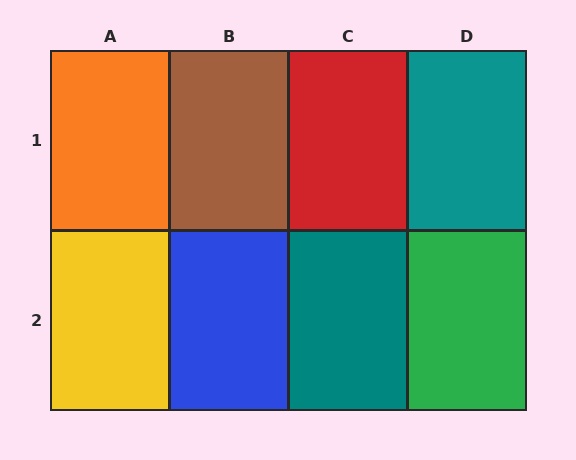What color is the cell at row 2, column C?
Teal.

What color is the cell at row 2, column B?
Blue.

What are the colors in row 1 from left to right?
Orange, brown, red, teal.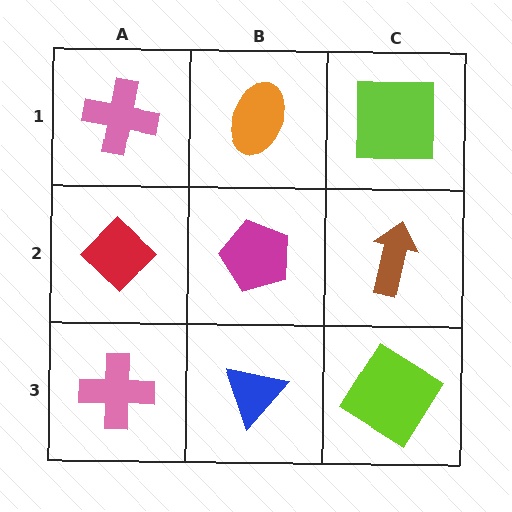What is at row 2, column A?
A red diamond.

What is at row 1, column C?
A lime square.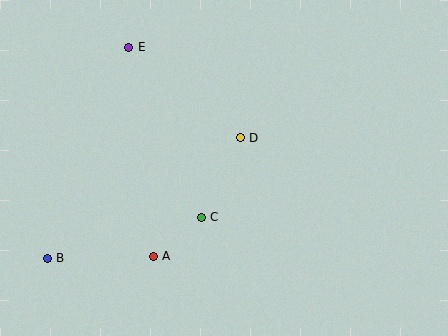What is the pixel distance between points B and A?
The distance between B and A is 106 pixels.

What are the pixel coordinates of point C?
Point C is at (201, 217).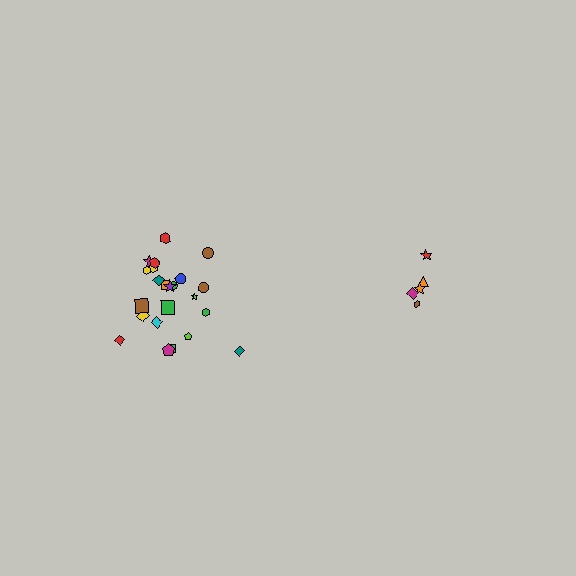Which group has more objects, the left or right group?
The left group.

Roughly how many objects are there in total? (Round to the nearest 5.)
Roughly 30 objects in total.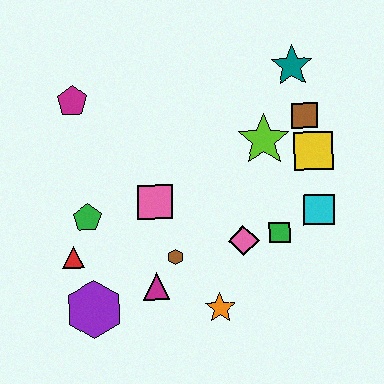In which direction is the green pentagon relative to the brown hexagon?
The green pentagon is to the left of the brown hexagon.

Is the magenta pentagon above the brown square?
Yes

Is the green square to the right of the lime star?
Yes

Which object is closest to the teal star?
The brown square is closest to the teal star.